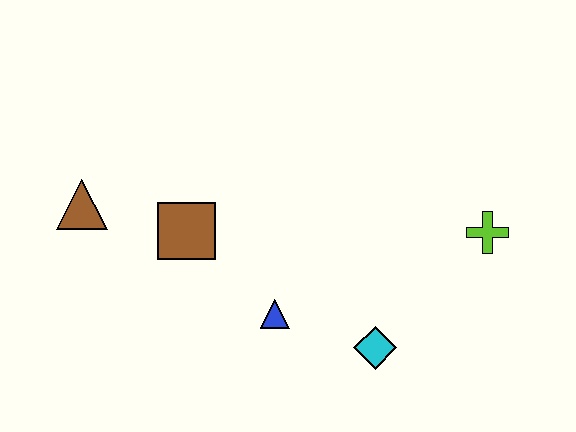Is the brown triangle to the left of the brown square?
Yes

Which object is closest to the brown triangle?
The brown square is closest to the brown triangle.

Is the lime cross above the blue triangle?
Yes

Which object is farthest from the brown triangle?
The lime cross is farthest from the brown triangle.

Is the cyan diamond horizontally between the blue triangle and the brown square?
No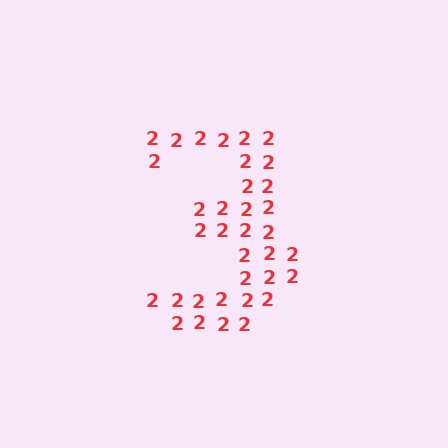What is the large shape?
The large shape is the digit 3.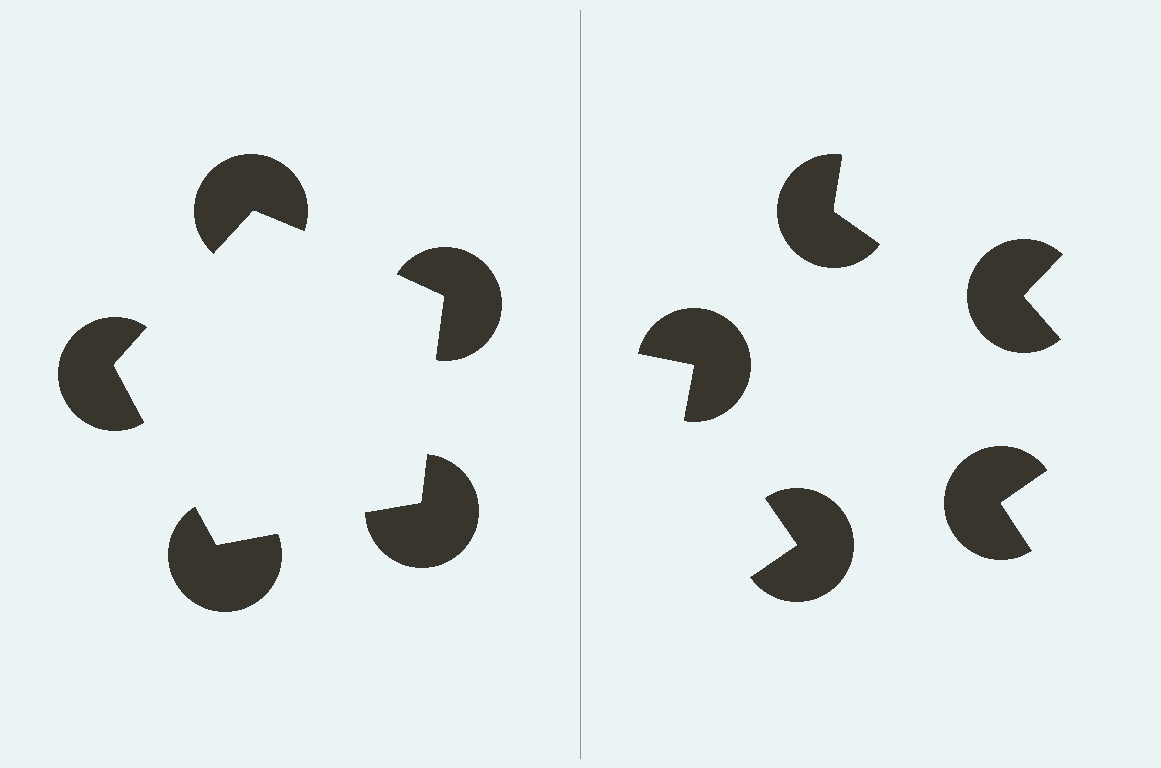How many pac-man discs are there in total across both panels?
10 — 5 on each side.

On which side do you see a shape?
An illusory pentagon appears on the left side. On the right side the wedge cuts are rotated, so no coherent shape forms.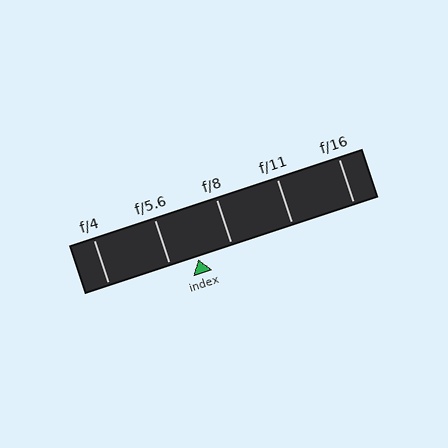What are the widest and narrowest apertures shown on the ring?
The widest aperture shown is f/4 and the narrowest is f/16.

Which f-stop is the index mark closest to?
The index mark is closest to f/5.6.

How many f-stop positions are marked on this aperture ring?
There are 5 f-stop positions marked.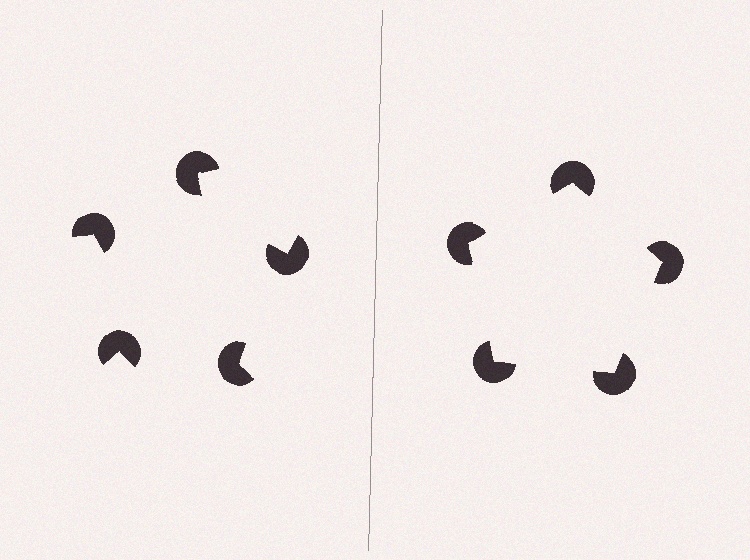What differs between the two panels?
The pac-man discs are positioned identically on both sides; only the wedge orientations differ. On the right they align to a pentagon; on the left they are misaligned.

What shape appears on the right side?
An illusory pentagon.